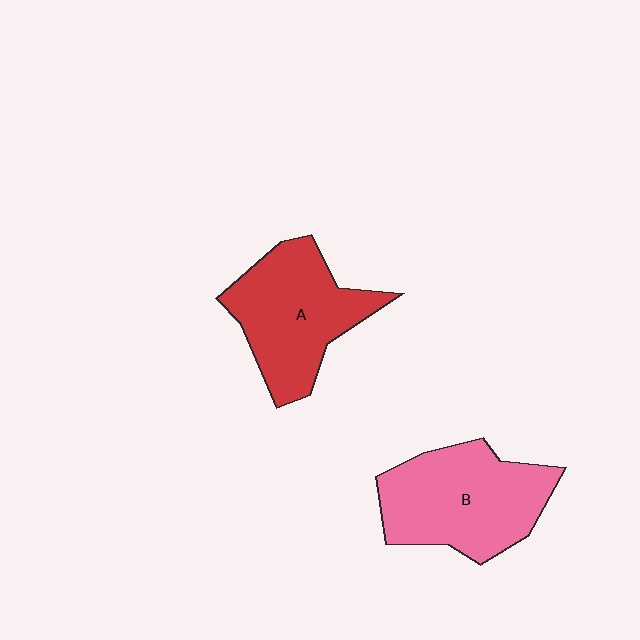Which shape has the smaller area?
Shape A (red).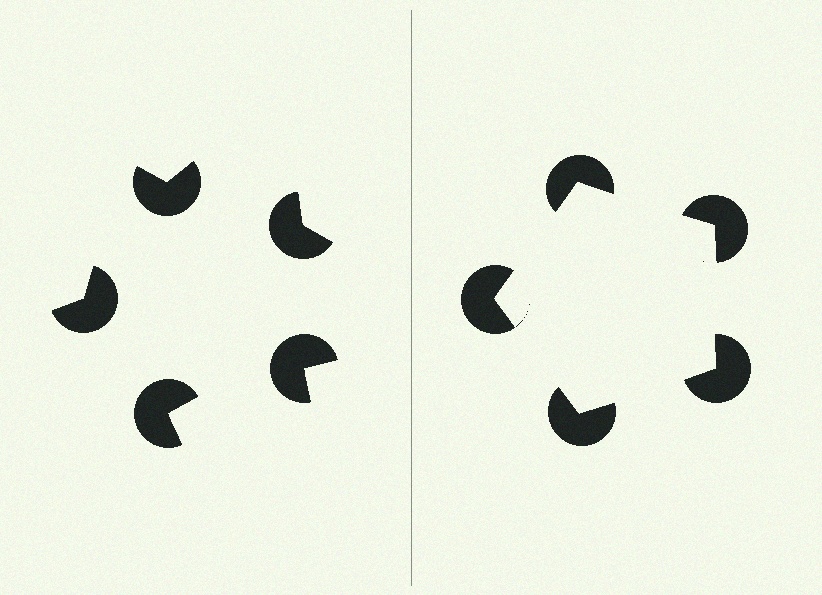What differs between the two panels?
The pac-man discs are positioned identically on both sides; only the wedge orientations differ. On the right they align to a pentagon; on the left they are misaligned.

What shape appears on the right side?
An illusory pentagon.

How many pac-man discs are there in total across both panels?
10 — 5 on each side.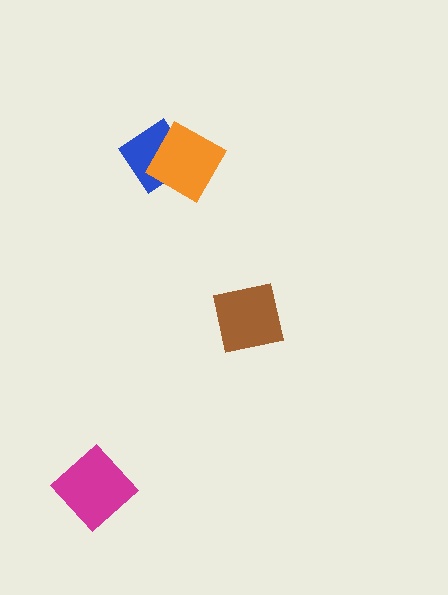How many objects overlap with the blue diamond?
1 object overlaps with the blue diamond.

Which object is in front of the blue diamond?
The orange diamond is in front of the blue diamond.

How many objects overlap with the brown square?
0 objects overlap with the brown square.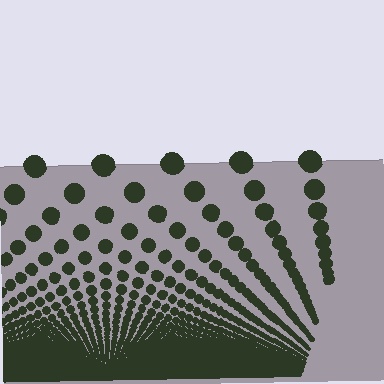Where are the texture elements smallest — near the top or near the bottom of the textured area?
Near the bottom.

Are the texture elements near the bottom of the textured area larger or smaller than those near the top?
Smaller. The gradient is inverted — elements near the bottom are smaller and denser.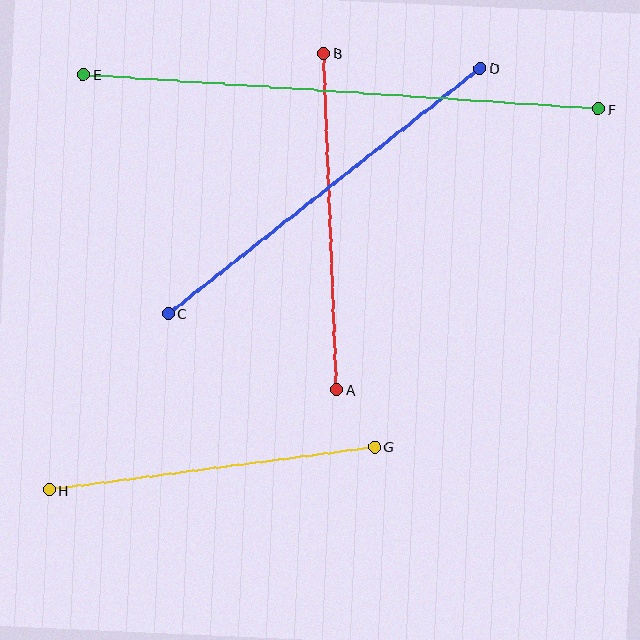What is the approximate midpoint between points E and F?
The midpoint is at approximately (341, 92) pixels.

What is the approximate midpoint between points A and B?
The midpoint is at approximately (330, 221) pixels.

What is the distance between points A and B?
The distance is approximately 337 pixels.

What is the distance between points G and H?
The distance is approximately 328 pixels.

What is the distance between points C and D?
The distance is approximately 397 pixels.